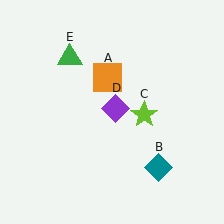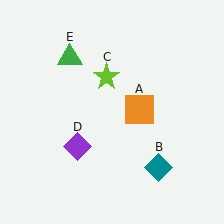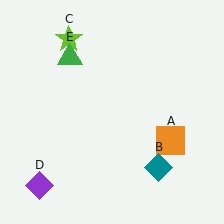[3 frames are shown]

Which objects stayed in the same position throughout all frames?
Teal diamond (object B) and green triangle (object E) remained stationary.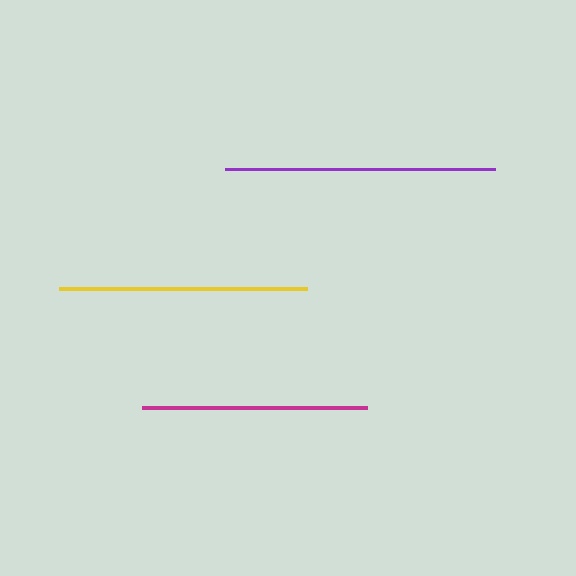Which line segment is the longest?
The purple line is the longest at approximately 269 pixels.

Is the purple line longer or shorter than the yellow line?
The purple line is longer than the yellow line.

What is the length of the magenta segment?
The magenta segment is approximately 225 pixels long.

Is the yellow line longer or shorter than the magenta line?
The yellow line is longer than the magenta line.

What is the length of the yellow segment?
The yellow segment is approximately 248 pixels long.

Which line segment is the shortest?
The magenta line is the shortest at approximately 225 pixels.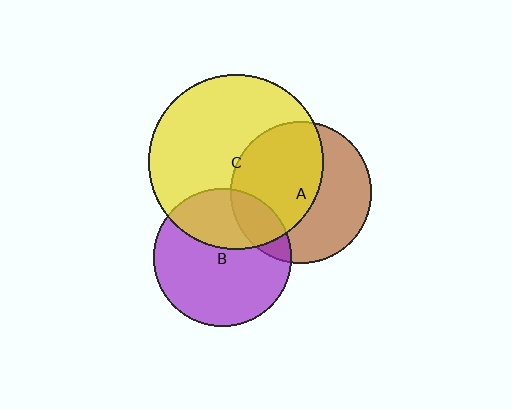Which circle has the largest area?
Circle C (yellow).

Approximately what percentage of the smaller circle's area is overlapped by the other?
Approximately 35%.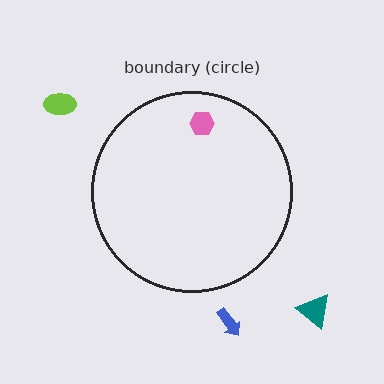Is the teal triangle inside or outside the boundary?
Outside.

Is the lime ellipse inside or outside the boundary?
Outside.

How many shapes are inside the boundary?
1 inside, 3 outside.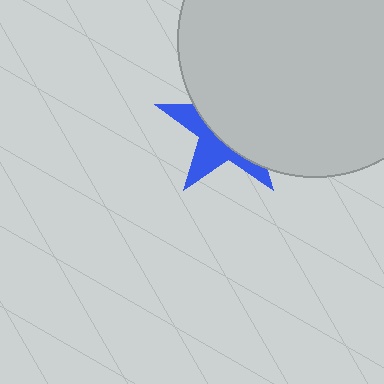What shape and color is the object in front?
The object in front is a light gray circle.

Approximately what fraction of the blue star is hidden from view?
Roughly 62% of the blue star is hidden behind the light gray circle.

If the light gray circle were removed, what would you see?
You would see the complete blue star.